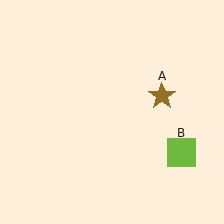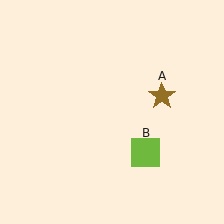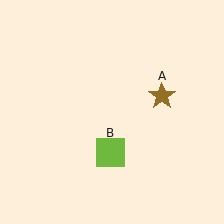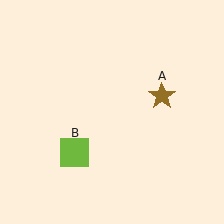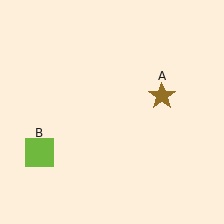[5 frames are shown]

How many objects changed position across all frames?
1 object changed position: lime square (object B).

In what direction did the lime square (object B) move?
The lime square (object B) moved left.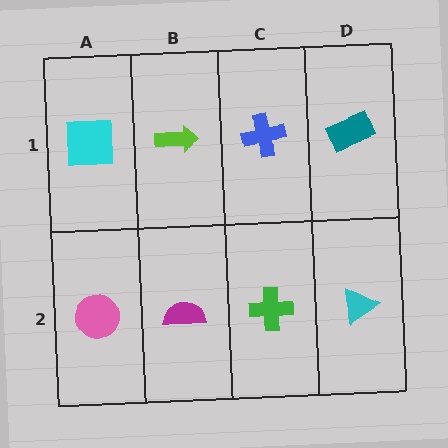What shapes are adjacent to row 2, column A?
A cyan square (row 1, column A), a magenta semicircle (row 2, column B).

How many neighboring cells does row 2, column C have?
3.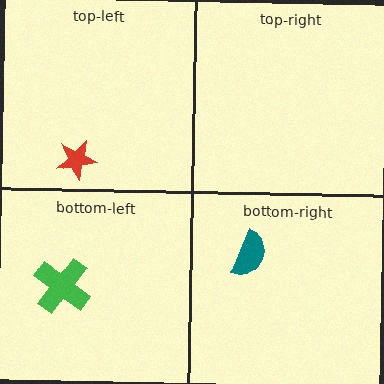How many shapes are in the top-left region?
1.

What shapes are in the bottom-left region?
The green cross.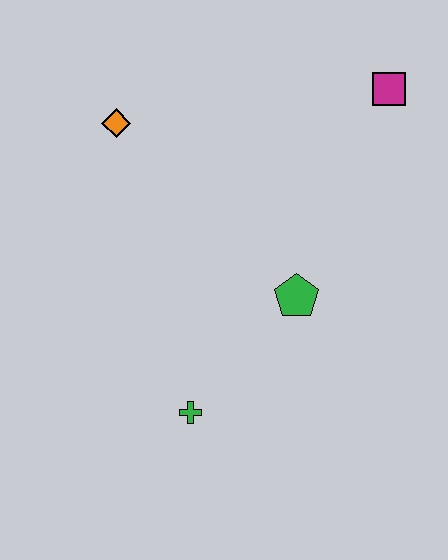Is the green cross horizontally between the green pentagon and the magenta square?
No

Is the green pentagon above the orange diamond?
No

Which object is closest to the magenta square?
The green pentagon is closest to the magenta square.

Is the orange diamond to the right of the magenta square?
No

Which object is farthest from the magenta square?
The green cross is farthest from the magenta square.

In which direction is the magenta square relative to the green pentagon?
The magenta square is above the green pentagon.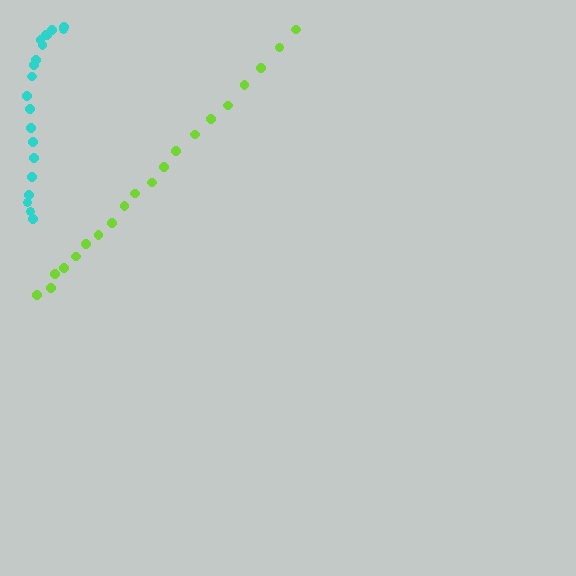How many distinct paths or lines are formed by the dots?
There are 2 distinct paths.